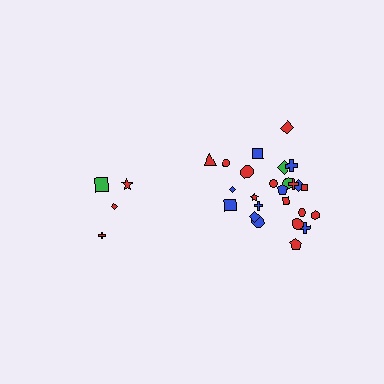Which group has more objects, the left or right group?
The right group.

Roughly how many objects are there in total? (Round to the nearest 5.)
Roughly 30 objects in total.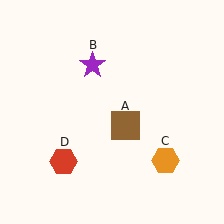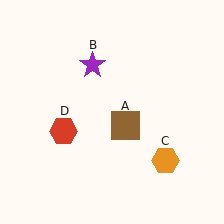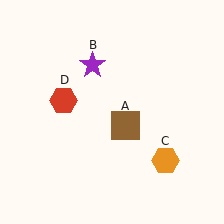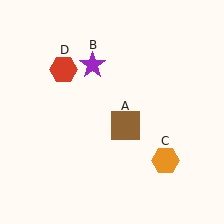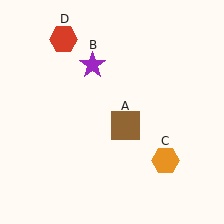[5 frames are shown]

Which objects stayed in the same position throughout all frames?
Brown square (object A) and purple star (object B) and orange hexagon (object C) remained stationary.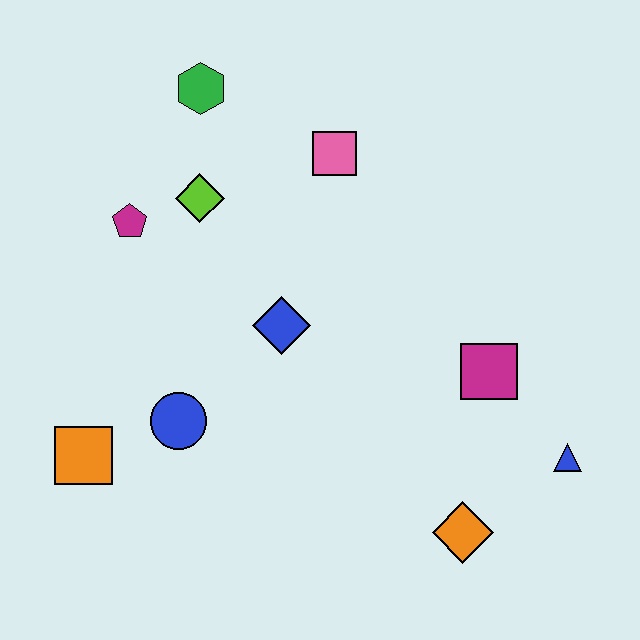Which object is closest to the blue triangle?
The magenta square is closest to the blue triangle.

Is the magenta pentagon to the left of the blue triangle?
Yes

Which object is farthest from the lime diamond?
The blue triangle is farthest from the lime diamond.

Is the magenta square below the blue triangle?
No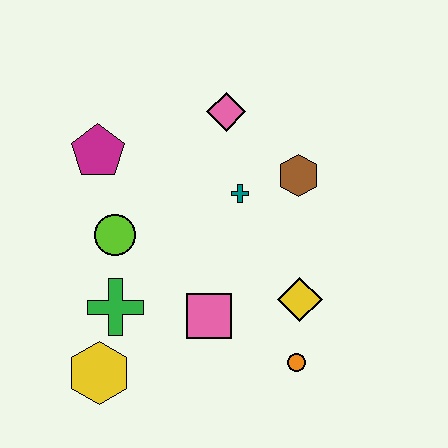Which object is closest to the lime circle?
The green cross is closest to the lime circle.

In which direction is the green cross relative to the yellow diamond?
The green cross is to the left of the yellow diamond.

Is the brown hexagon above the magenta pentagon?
No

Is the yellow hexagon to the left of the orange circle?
Yes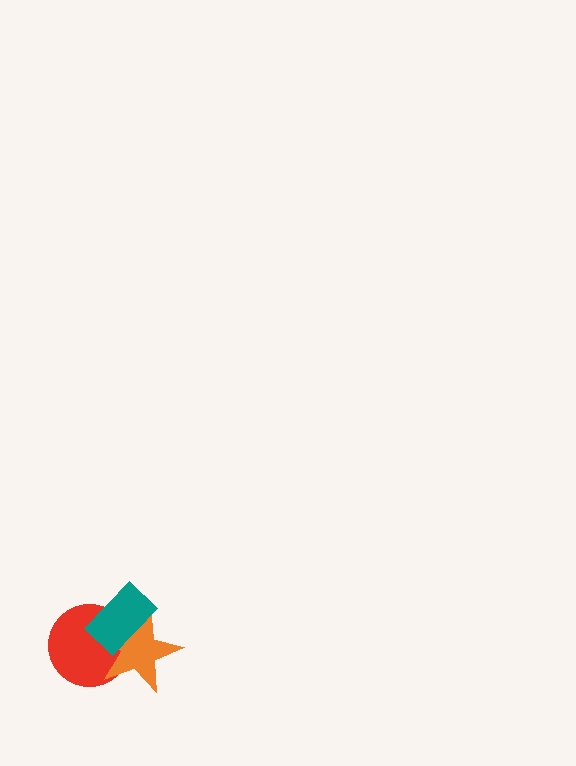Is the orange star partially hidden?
Yes, it is partially covered by another shape.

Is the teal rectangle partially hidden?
No, no other shape covers it.